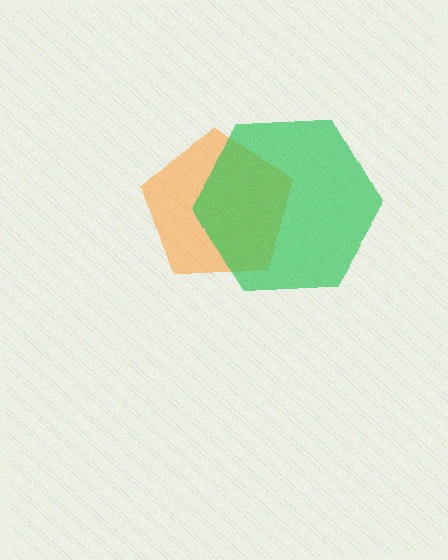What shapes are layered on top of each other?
The layered shapes are: an orange pentagon, a green hexagon.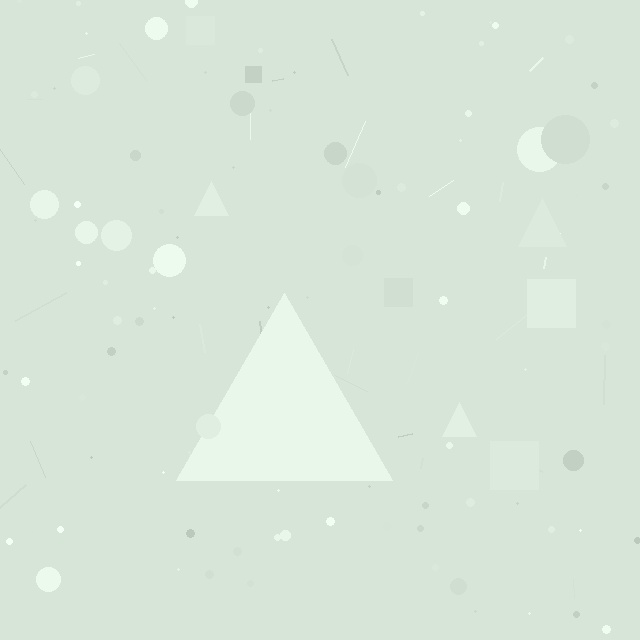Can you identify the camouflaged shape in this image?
The camouflaged shape is a triangle.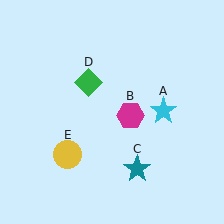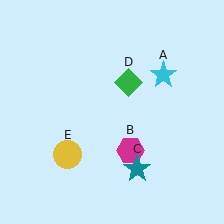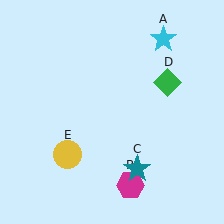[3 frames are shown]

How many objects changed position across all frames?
3 objects changed position: cyan star (object A), magenta hexagon (object B), green diamond (object D).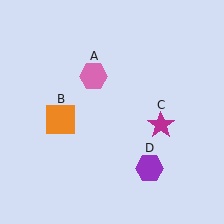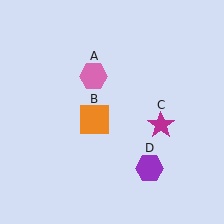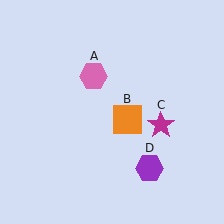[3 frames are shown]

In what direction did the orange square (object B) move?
The orange square (object B) moved right.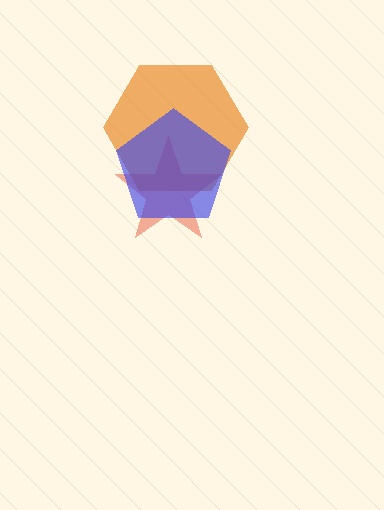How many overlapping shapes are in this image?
There are 3 overlapping shapes in the image.